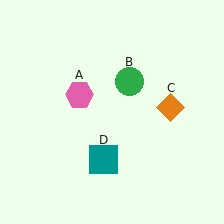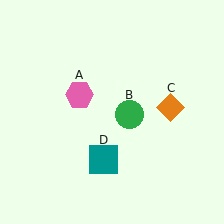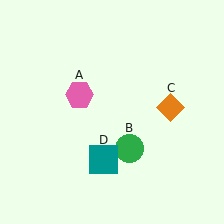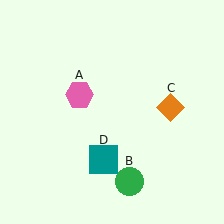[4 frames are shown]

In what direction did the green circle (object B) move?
The green circle (object B) moved down.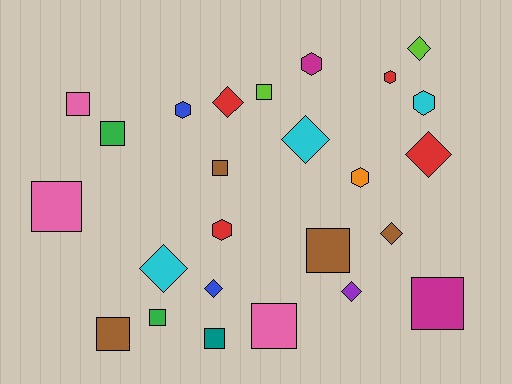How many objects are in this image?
There are 25 objects.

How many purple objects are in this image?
There is 1 purple object.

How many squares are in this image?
There are 11 squares.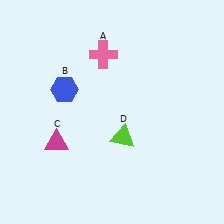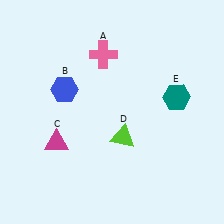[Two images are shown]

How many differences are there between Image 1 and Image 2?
There is 1 difference between the two images.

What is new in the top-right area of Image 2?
A teal hexagon (E) was added in the top-right area of Image 2.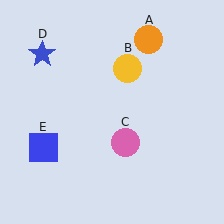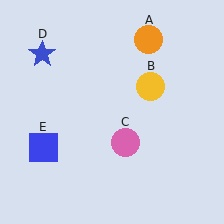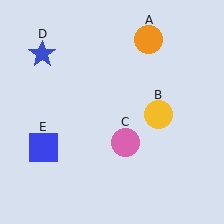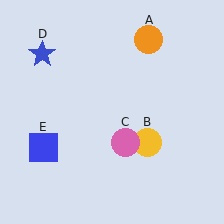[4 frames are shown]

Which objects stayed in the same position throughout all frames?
Orange circle (object A) and pink circle (object C) and blue star (object D) and blue square (object E) remained stationary.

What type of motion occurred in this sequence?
The yellow circle (object B) rotated clockwise around the center of the scene.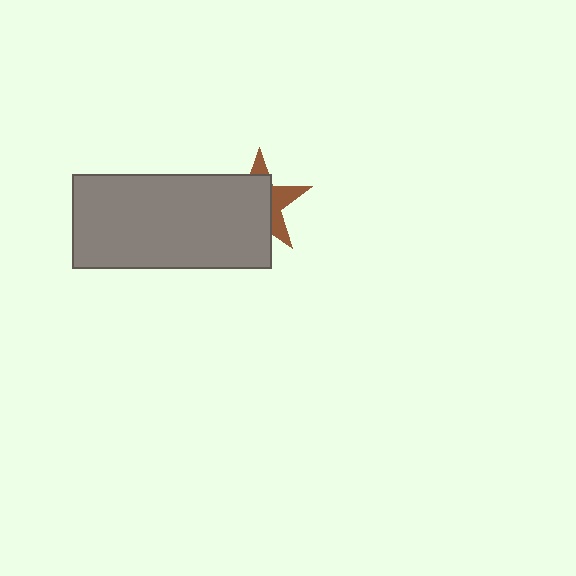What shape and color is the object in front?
The object in front is a gray rectangle.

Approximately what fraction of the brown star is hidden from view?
Roughly 65% of the brown star is hidden behind the gray rectangle.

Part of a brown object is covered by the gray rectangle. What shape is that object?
It is a star.